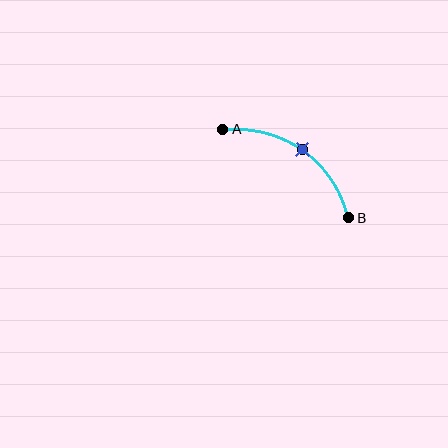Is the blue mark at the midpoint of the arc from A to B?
Yes. The blue mark lies on the arc at equal arc-length from both A and B — it is the arc midpoint.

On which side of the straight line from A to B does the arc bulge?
The arc bulges above and to the right of the straight line connecting A and B.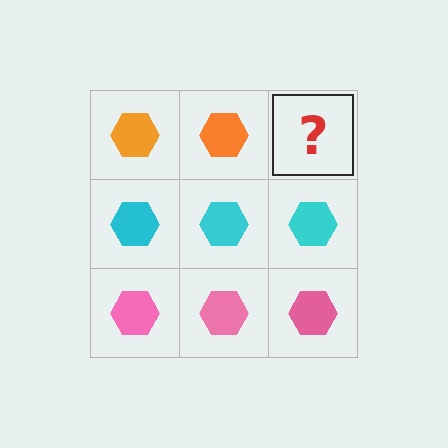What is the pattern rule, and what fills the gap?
The rule is that each row has a consistent color. The gap should be filled with an orange hexagon.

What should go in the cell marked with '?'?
The missing cell should contain an orange hexagon.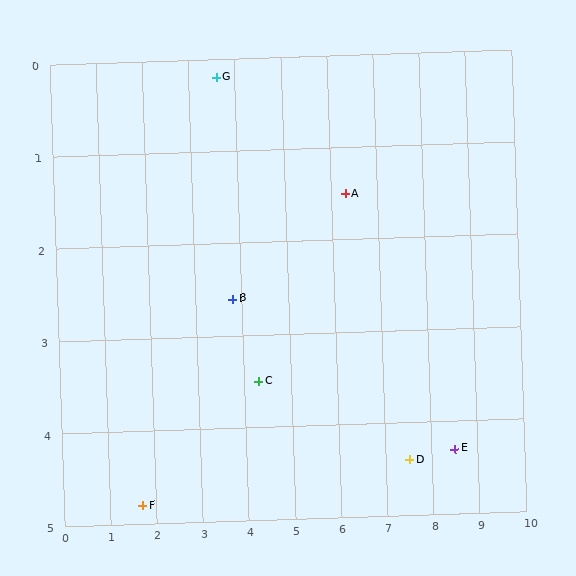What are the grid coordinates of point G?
Point G is at approximately (3.6, 0.2).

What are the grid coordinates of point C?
Point C is at approximately (4.3, 3.5).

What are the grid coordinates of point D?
Point D is at approximately (7.5, 4.4).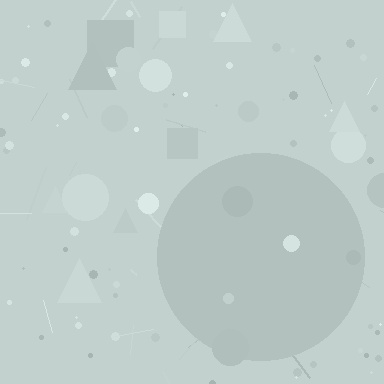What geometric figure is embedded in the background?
A circle is embedded in the background.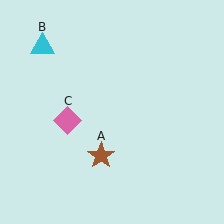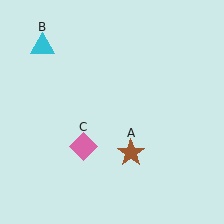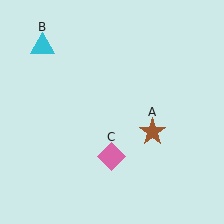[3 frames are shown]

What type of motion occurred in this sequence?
The brown star (object A), pink diamond (object C) rotated counterclockwise around the center of the scene.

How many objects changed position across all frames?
2 objects changed position: brown star (object A), pink diamond (object C).